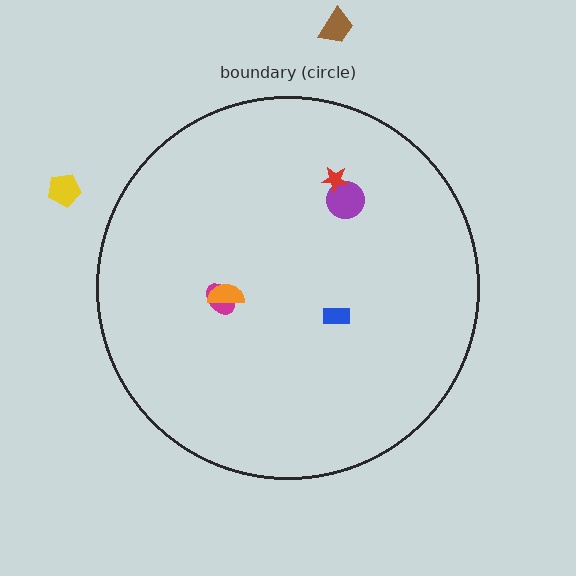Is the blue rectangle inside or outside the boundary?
Inside.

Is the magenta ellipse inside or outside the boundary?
Inside.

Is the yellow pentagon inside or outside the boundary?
Outside.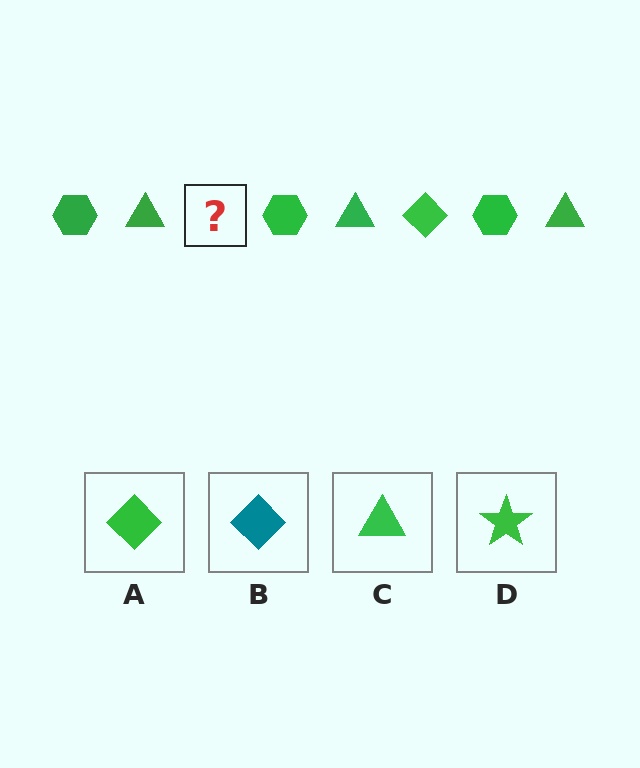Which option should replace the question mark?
Option A.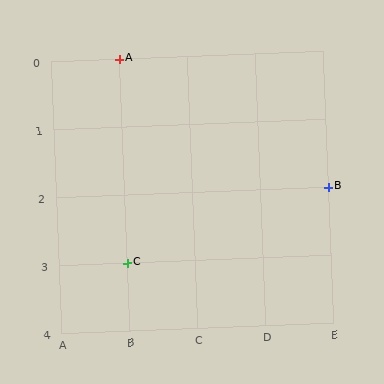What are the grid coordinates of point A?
Point A is at grid coordinates (B, 0).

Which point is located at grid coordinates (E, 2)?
Point B is at (E, 2).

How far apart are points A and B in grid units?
Points A and B are 3 columns and 2 rows apart (about 3.6 grid units diagonally).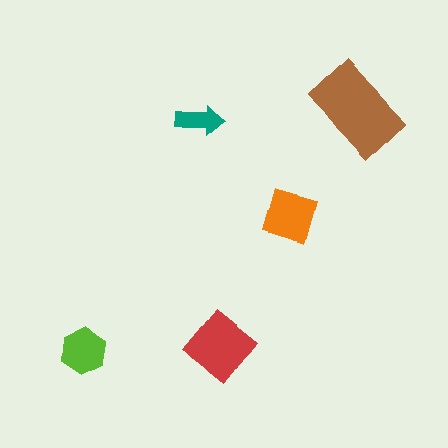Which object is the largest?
The brown rectangle.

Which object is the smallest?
The teal arrow.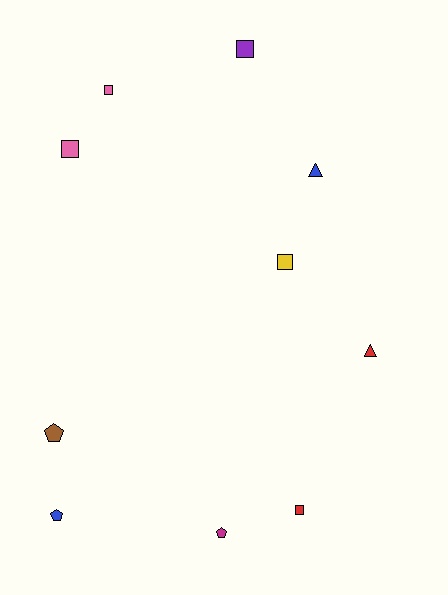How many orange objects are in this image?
There are no orange objects.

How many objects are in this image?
There are 10 objects.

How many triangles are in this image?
There are 2 triangles.